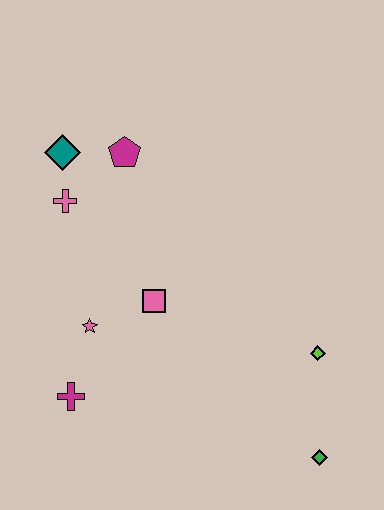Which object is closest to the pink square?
The pink star is closest to the pink square.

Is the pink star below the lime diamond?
No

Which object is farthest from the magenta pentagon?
The green diamond is farthest from the magenta pentagon.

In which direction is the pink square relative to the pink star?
The pink square is to the right of the pink star.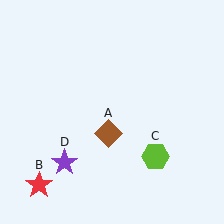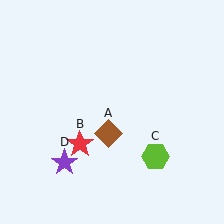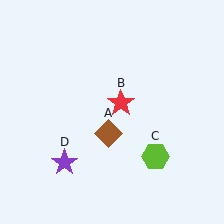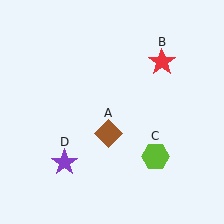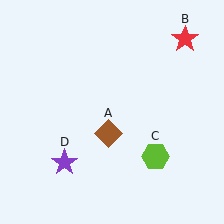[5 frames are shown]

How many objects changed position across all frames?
1 object changed position: red star (object B).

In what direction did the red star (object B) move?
The red star (object B) moved up and to the right.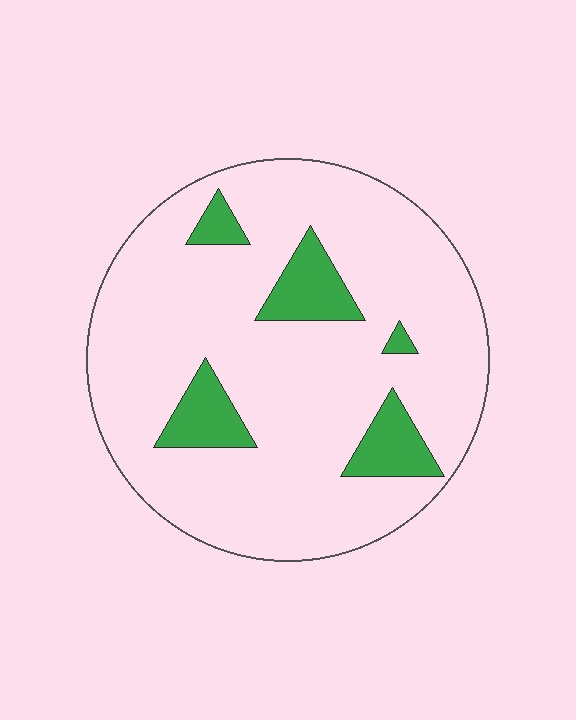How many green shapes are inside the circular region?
5.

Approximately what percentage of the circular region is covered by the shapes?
Approximately 15%.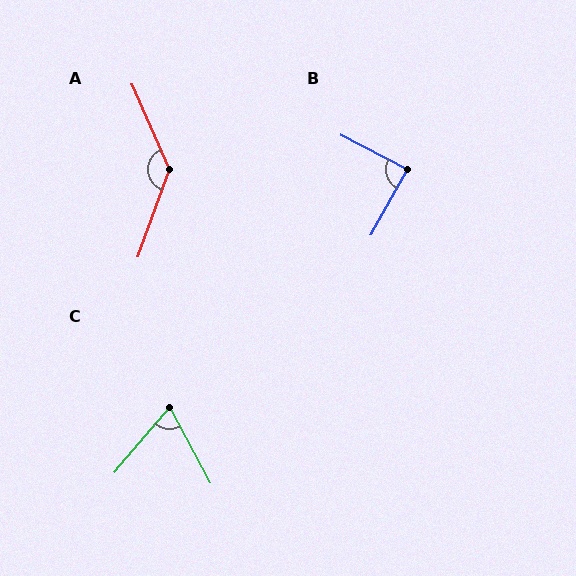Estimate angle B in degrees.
Approximately 89 degrees.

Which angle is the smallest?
C, at approximately 69 degrees.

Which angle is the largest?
A, at approximately 137 degrees.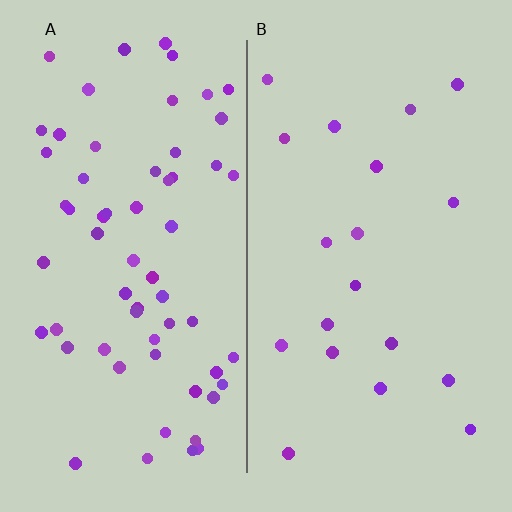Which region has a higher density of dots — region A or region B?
A (the left).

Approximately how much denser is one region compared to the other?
Approximately 3.3× — region A over region B.